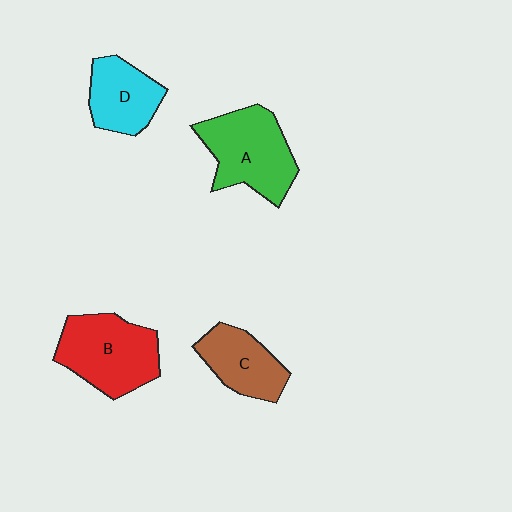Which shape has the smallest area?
Shape D (cyan).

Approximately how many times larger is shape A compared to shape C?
Approximately 1.4 times.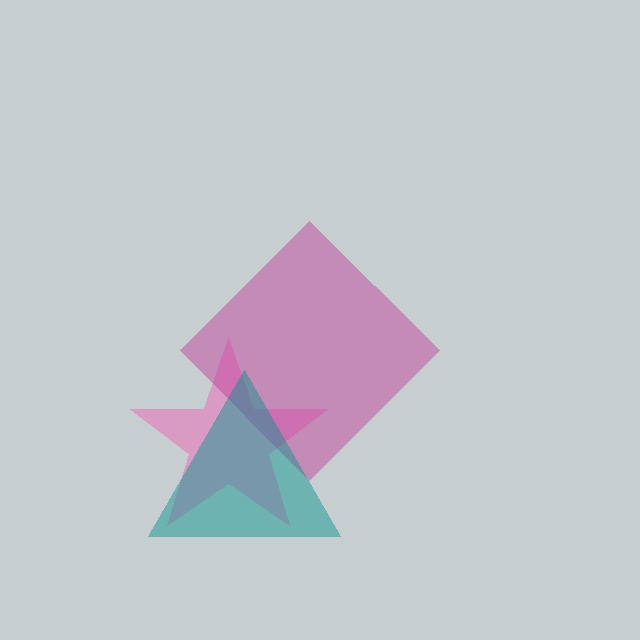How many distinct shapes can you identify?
There are 3 distinct shapes: a pink star, a magenta diamond, a teal triangle.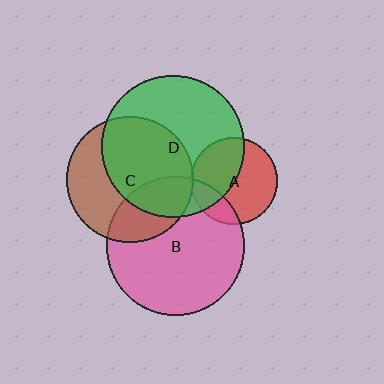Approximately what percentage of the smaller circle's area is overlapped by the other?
Approximately 20%.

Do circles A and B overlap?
Yes.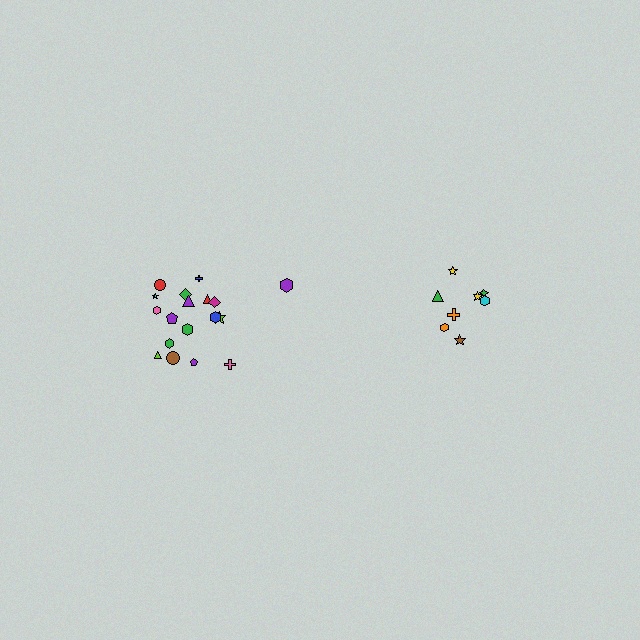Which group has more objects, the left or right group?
The left group.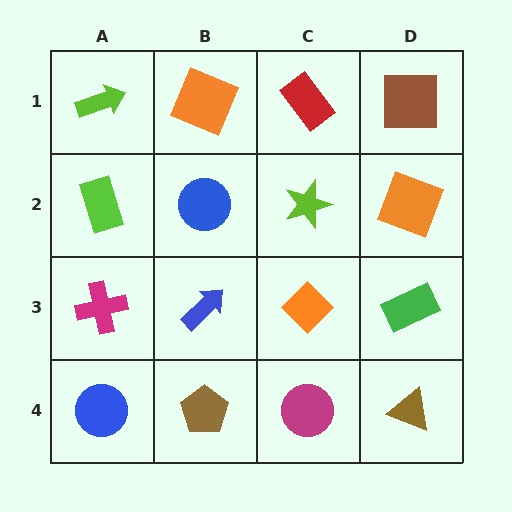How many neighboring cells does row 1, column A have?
2.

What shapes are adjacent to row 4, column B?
A blue arrow (row 3, column B), a blue circle (row 4, column A), a magenta circle (row 4, column C).